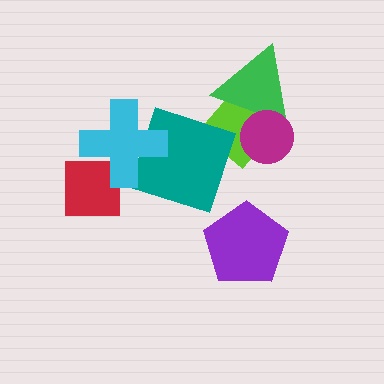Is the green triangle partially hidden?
Yes, it is partially covered by another shape.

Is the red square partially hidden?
Yes, it is partially covered by another shape.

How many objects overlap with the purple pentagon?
0 objects overlap with the purple pentagon.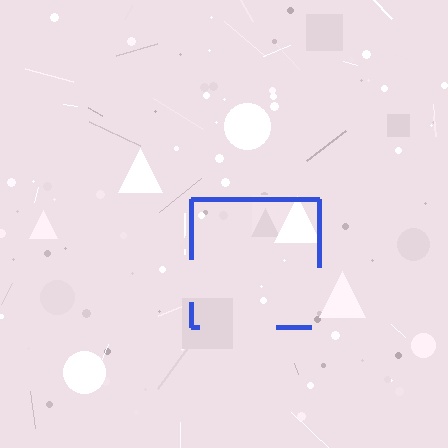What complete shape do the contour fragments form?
The contour fragments form a square.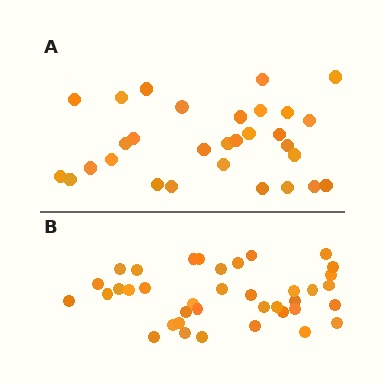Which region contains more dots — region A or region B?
Region B (the bottom region) has more dots.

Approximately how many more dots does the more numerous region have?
Region B has roughly 8 or so more dots than region A.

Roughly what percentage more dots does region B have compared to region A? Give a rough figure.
About 25% more.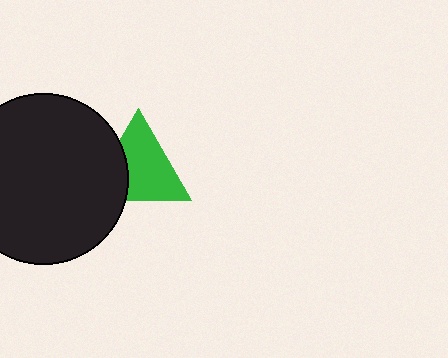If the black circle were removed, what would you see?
You would see the complete green triangle.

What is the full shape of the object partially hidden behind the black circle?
The partially hidden object is a green triangle.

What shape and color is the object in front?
The object in front is a black circle.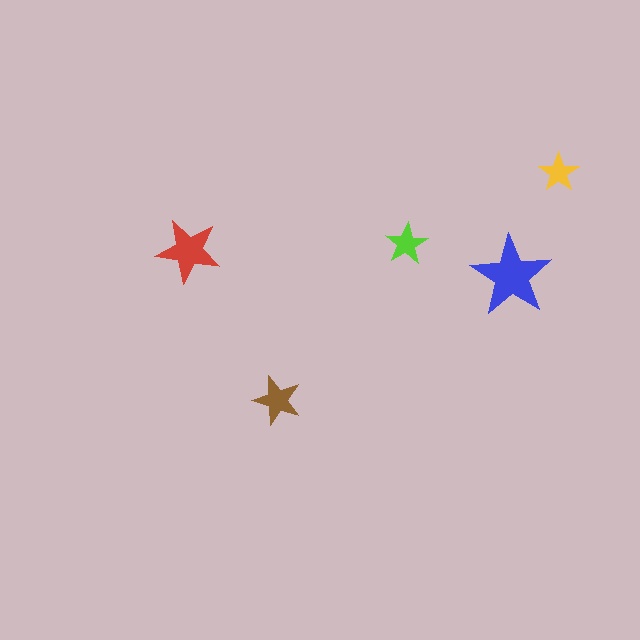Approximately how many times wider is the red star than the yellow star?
About 1.5 times wider.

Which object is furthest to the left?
The red star is leftmost.